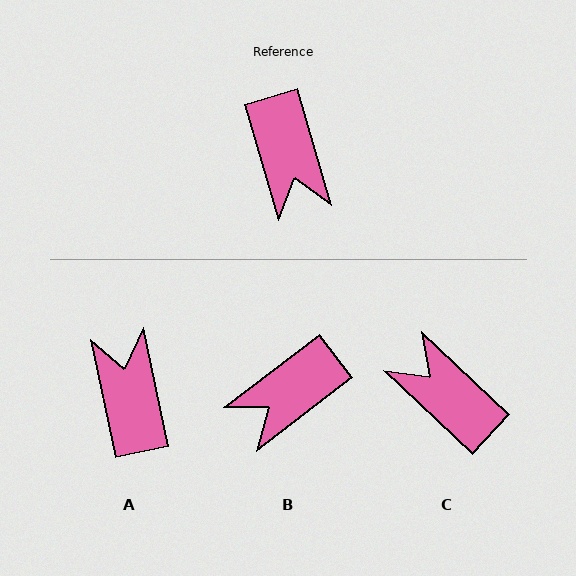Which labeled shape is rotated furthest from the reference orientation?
A, about 176 degrees away.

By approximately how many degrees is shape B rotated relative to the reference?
Approximately 69 degrees clockwise.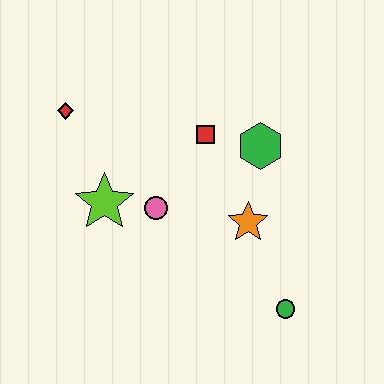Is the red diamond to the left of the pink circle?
Yes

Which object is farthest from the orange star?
The red diamond is farthest from the orange star.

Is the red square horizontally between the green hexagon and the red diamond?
Yes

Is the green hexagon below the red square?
Yes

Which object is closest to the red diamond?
The lime star is closest to the red diamond.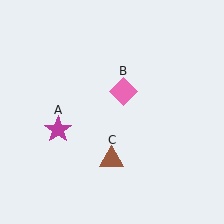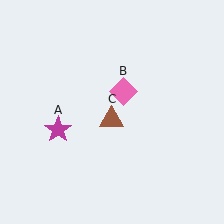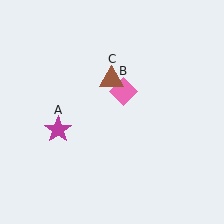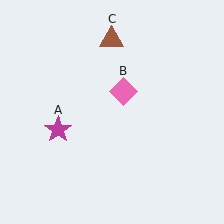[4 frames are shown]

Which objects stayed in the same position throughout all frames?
Magenta star (object A) and pink diamond (object B) remained stationary.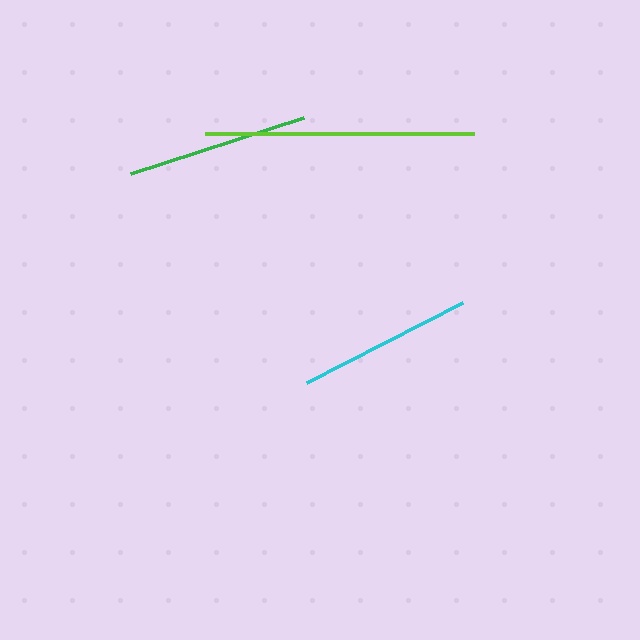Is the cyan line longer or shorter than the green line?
The green line is longer than the cyan line.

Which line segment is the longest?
The lime line is the longest at approximately 269 pixels.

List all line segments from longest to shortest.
From longest to shortest: lime, green, cyan.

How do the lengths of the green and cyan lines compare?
The green and cyan lines are approximately the same length.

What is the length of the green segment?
The green segment is approximately 182 pixels long.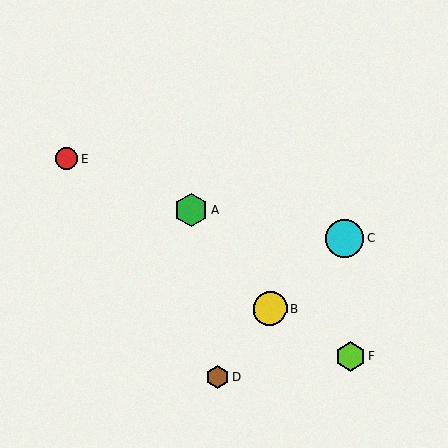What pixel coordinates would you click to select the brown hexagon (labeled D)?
Click at (218, 377) to select the brown hexagon D.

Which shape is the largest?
The cyan circle (labeled C) is the largest.